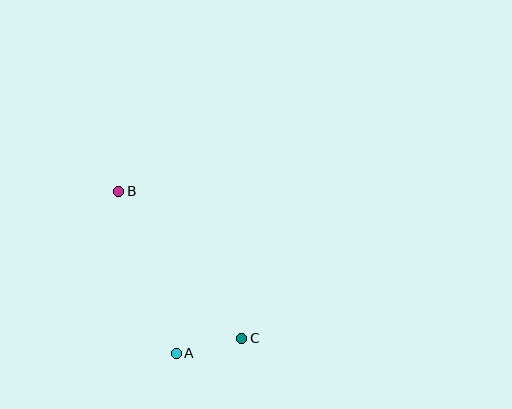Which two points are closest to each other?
Points A and C are closest to each other.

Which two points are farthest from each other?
Points B and C are farthest from each other.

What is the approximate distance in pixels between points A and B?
The distance between A and B is approximately 172 pixels.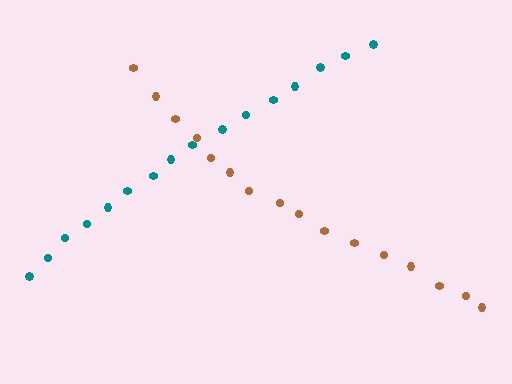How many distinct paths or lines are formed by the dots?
There are 2 distinct paths.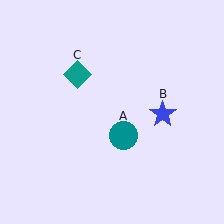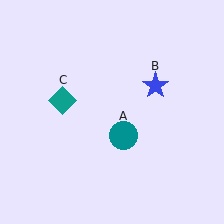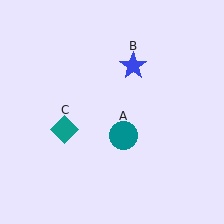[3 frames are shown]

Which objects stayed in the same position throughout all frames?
Teal circle (object A) remained stationary.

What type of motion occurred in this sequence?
The blue star (object B), teal diamond (object C) rotated counterclockwise around the center of the scene.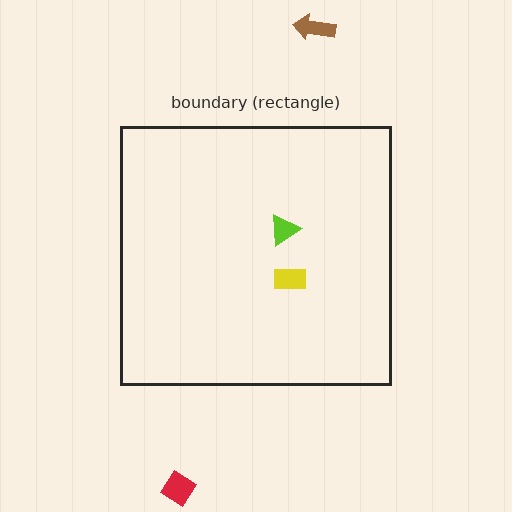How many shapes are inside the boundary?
2 inside, 2 outside.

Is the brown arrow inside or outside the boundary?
Outside.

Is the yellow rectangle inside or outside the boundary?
Inside.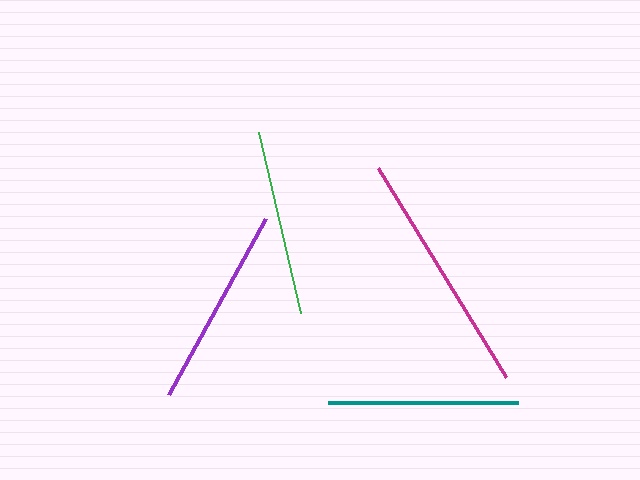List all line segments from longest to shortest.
From longest to shortest: magenta, purple, teal, green.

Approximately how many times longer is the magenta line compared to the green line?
The magenta line is approximately 1.3 times the length of the green line.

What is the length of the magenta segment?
The magenta segment is approximately 246 pixels long.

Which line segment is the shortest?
The green line is the shortest at approximately 186 pixels.